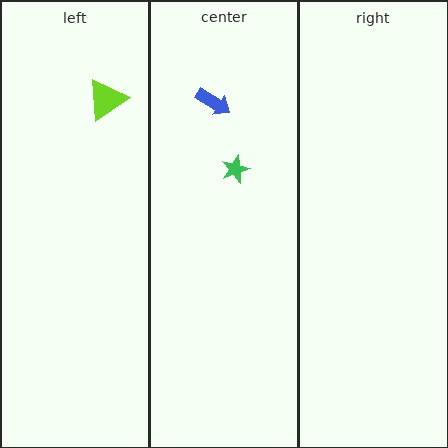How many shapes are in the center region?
2.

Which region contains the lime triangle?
The left region.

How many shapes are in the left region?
1.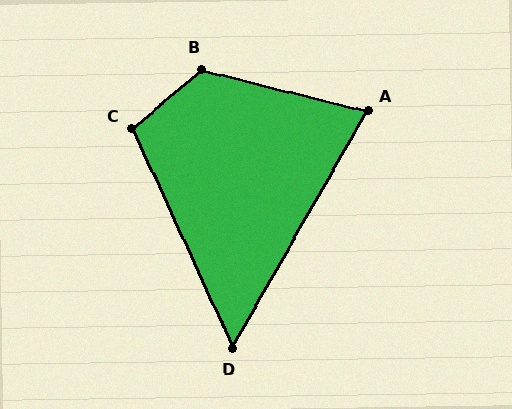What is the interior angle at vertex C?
Approximately 106 degrees (obtuse).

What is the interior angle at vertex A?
Approximately 74 degrees (acute).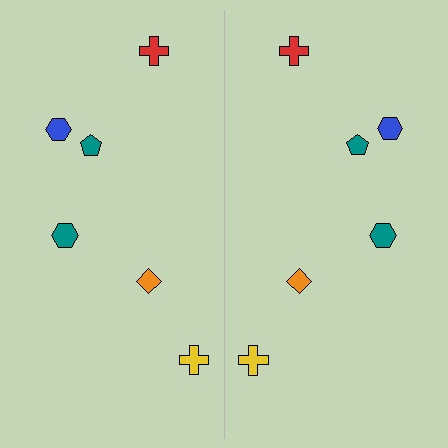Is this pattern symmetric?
Yes, this pattern has bilateral (reflection) symmetry.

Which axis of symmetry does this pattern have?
The pattern has a vertical axis of symmetry running through the center of the image.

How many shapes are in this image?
There are 12 shapes in this image.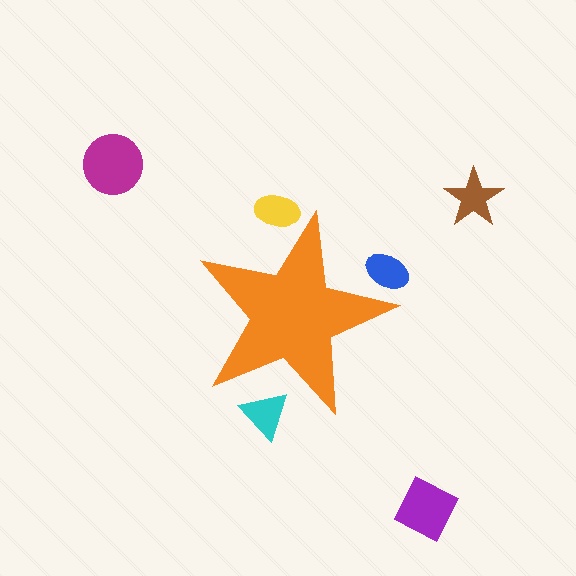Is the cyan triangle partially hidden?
Yes, the cyan triangle is partially hidden behind the orange star.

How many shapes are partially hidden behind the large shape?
3 shapes are partially hidden.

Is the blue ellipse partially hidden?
Yes, the blue ellipse is partially hidden behind the orange star.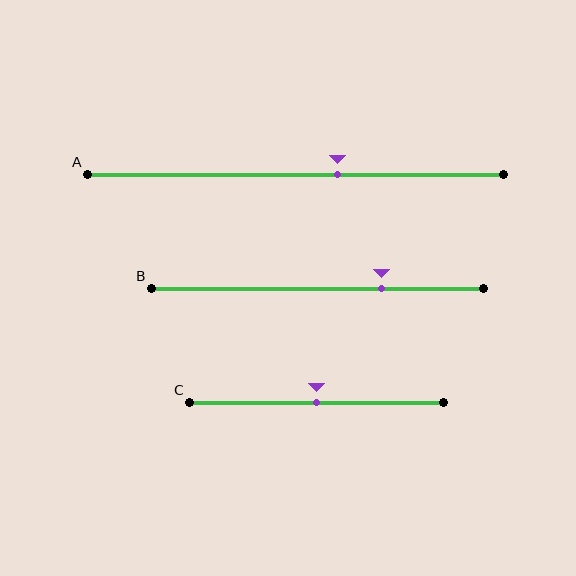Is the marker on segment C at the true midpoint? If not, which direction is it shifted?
Yes, the marker on segment C is at the true midpoint.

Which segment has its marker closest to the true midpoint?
Segment C has its marker closest to the true midpoint.